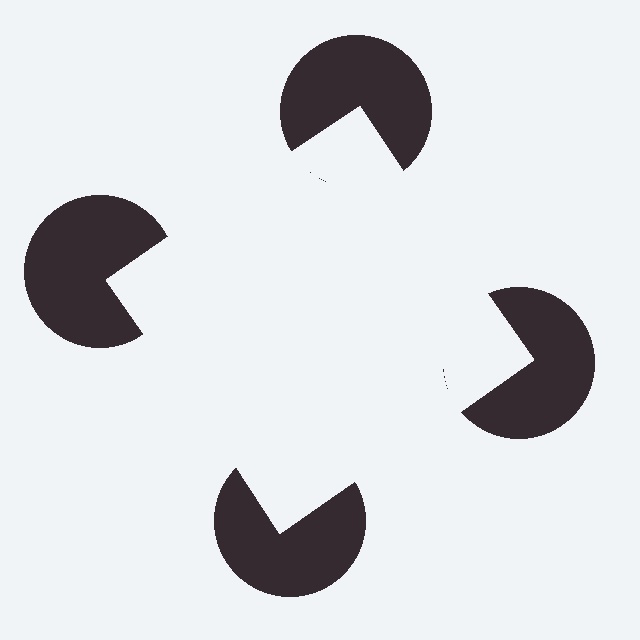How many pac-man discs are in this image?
There are 4 — one at each vertex of the illusory square.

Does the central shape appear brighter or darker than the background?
It typically appears slightly brighter than the background, even though no actual brightness change is drawn.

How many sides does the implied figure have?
4 sides.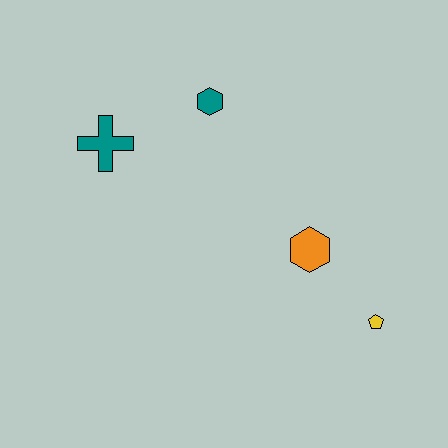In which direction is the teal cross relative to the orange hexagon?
The teal cross is to the left of the orange hexagon.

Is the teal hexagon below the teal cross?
No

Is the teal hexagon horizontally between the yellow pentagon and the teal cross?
Yes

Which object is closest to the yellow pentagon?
The orange hexagon is closest to the yellow pentagon.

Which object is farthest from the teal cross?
The yellow pentagon is farthest from the teal cross.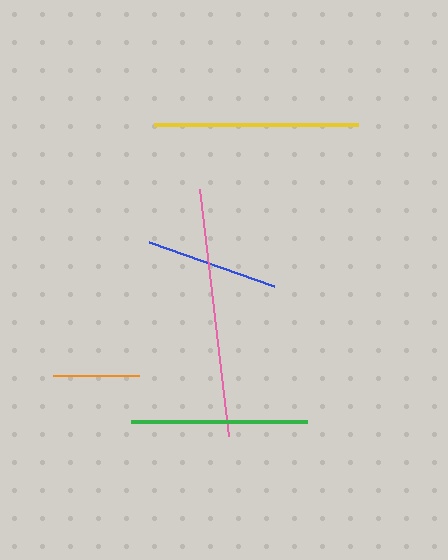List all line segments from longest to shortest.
From longest to shortest: pink, yellow, green, blue, orange.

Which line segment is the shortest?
The orange line is the shortest at approximately 86 pixels.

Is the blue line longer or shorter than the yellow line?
The yellow line is longer than the blue line.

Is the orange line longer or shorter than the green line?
The green line is longer than the orange line.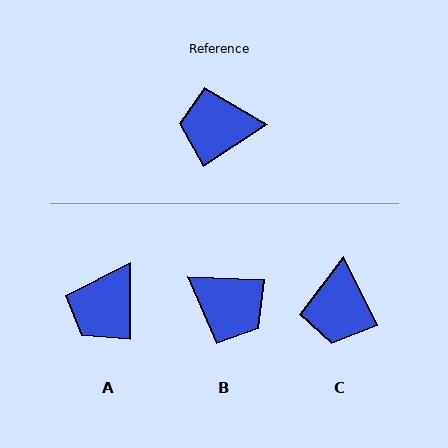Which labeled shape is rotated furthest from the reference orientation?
B, about 144 degrees away.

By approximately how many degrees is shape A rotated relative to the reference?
Approximately 57 degrees counter-clockwise.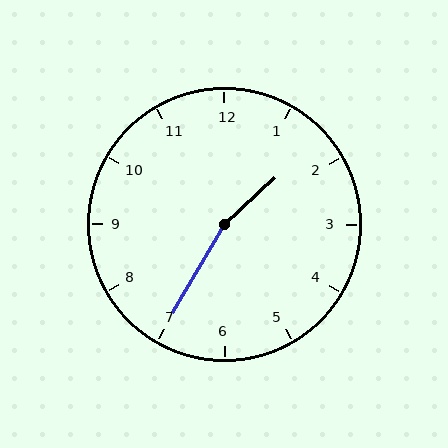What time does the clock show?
1:35.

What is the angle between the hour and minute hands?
Approximately 162 degrees.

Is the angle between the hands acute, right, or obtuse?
It is obtuse.